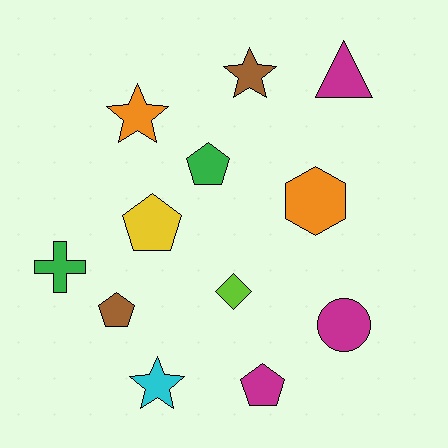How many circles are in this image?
There is 1 circle.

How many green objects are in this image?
There are 2 green objects.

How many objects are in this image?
There are 12 objects.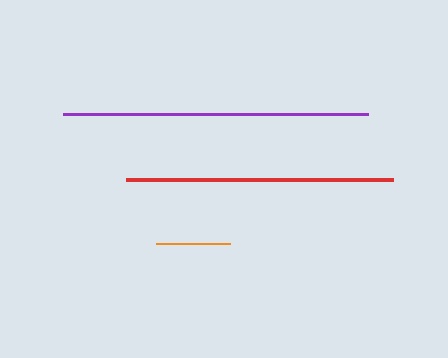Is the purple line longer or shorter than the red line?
The purple line is longer than the red line.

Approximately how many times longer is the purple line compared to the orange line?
The purple line is approximately 4.1 times the length of the orange line.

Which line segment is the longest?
The purple line is the longest at approximately 304 pixels.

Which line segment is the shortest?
The orange line is the shortest at approximately 74 pixels.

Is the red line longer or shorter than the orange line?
The red line is longer than the orange line.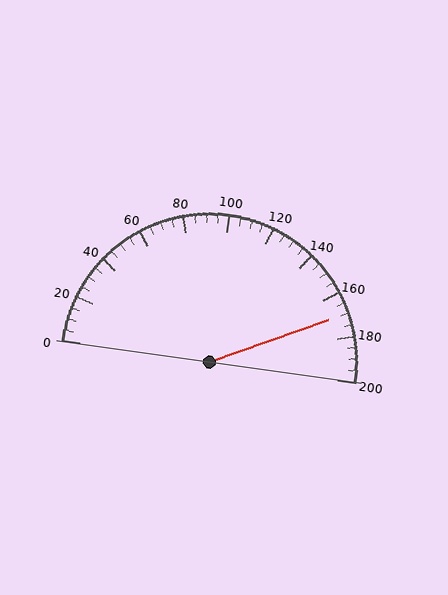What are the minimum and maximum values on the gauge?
The gauge ranges from 0 to 200.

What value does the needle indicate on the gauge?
The needle indicates approximately 170.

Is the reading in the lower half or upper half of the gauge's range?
The reading is in the upper half of the range (0 to 200).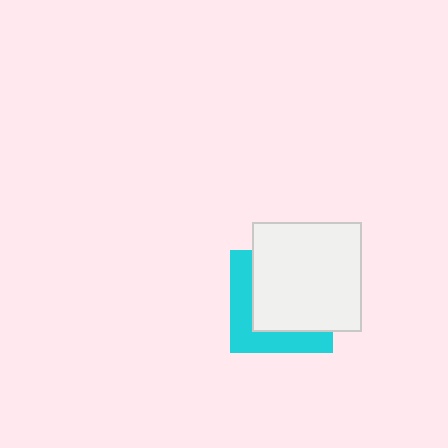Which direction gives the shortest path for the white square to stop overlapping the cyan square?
Moving toward the upper-right gives the shortest separation.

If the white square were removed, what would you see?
You would see the complete cyan square.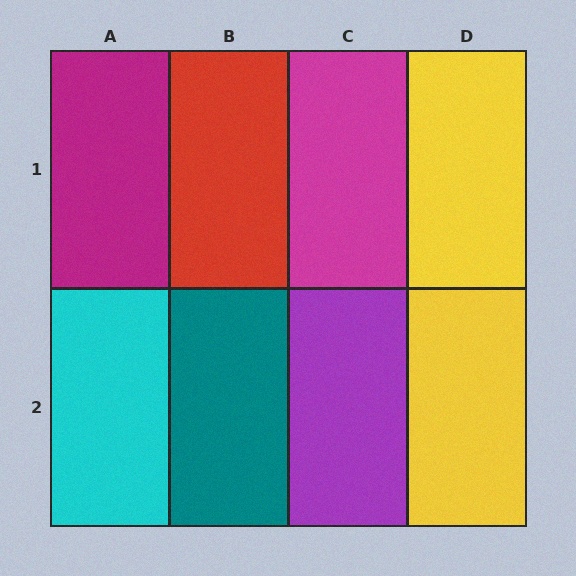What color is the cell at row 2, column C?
Purple.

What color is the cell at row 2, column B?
Teal.